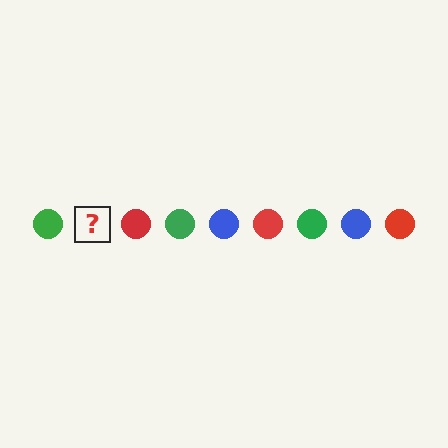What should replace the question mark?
The question mark should be replaced with a blue circle.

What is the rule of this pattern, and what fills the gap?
The rule is that the pattern cycles through green, blue, red circles. The gap should be filled with a blue circle.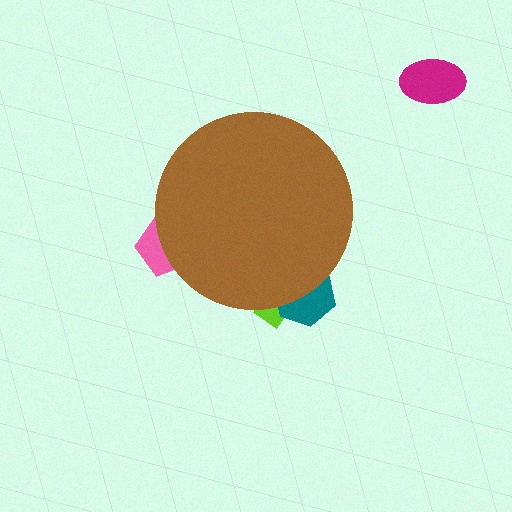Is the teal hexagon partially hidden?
Yes, the teal hexagon is partially hidden behind the brown circle.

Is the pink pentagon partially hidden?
Yes, the pink pentagon is partially hidden behind the brown circle.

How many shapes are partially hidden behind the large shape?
3 shapes are partially hidden.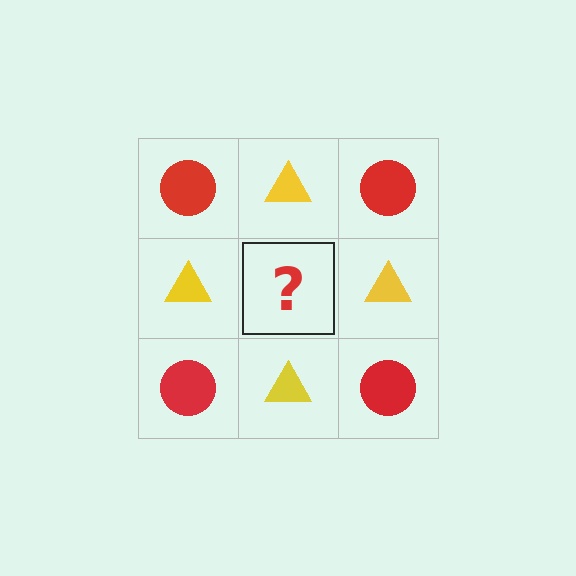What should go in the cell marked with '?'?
The missing cell should contain a red circle.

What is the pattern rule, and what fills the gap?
The rule is that it alternates red circle and yellow triangle in a checkerboard pattern. The gap should be filled with a red circle.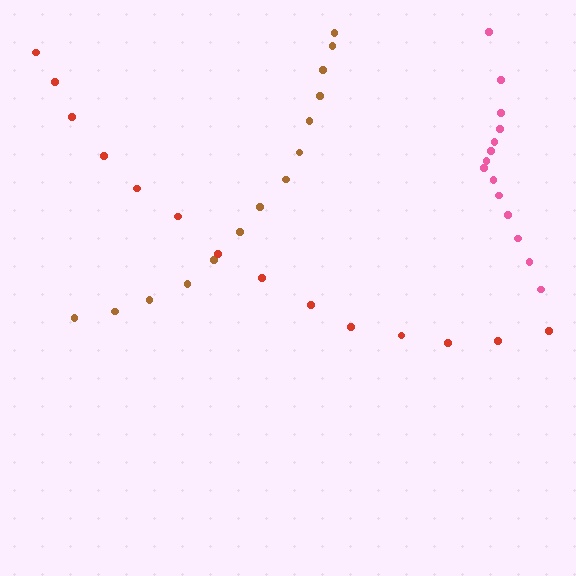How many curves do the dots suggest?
There are 3 distinct paths.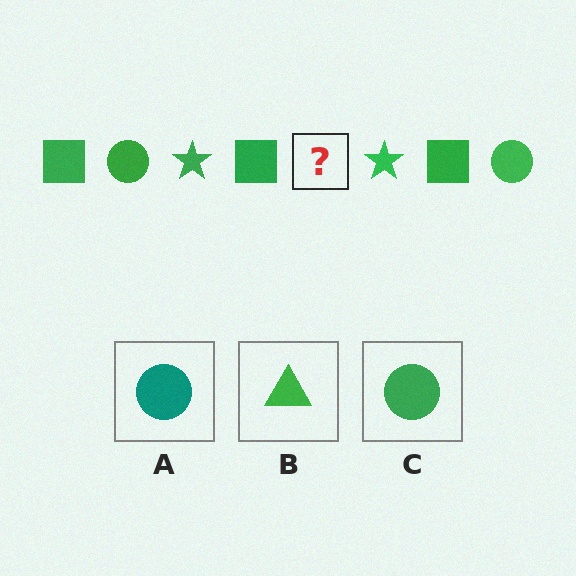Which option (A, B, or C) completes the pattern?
C.